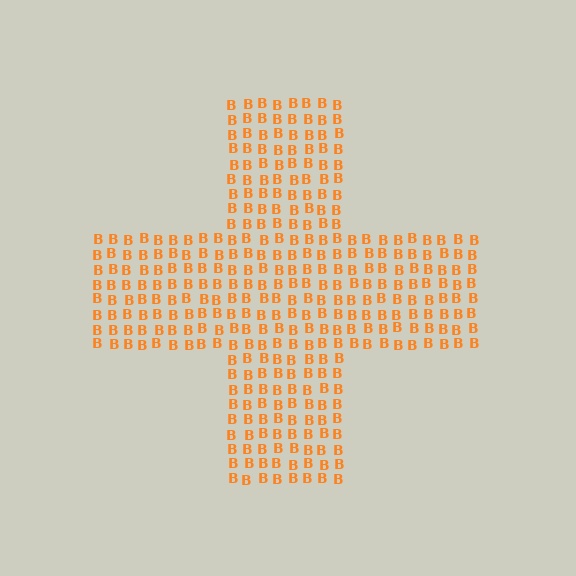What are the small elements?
The small elements are letter B's.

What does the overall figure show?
The overall figure shows a cross.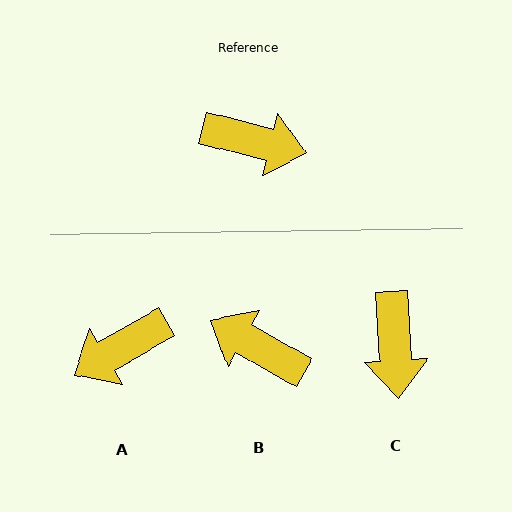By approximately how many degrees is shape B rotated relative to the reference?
Approximately 164 degrees counter-clockwise.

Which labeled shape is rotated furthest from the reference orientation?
B, about 164 degrees away.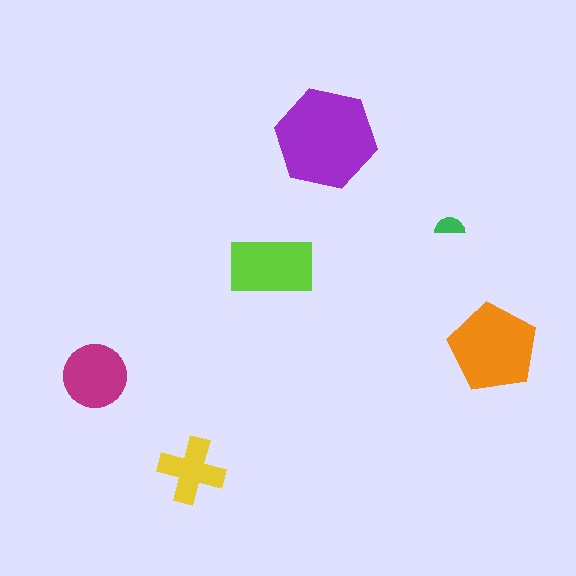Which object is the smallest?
The green semicircle.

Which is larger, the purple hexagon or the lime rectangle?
The purple hexagon.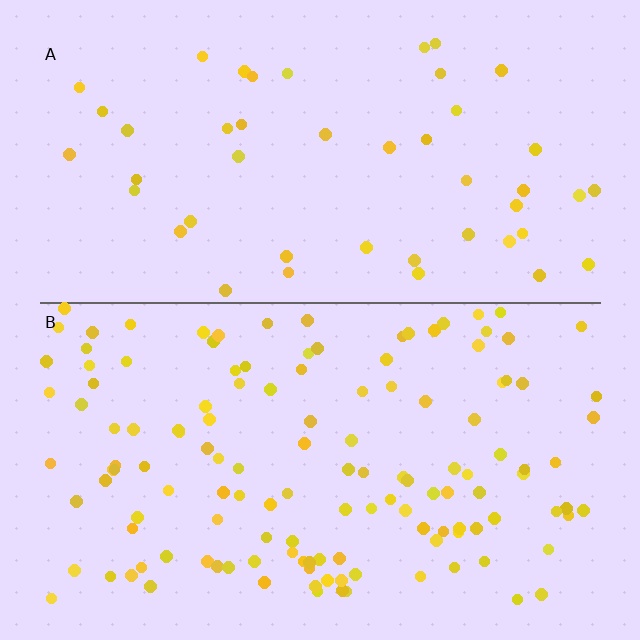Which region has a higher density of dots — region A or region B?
B (the bottom).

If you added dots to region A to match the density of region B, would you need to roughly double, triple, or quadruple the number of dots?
Approximately triple.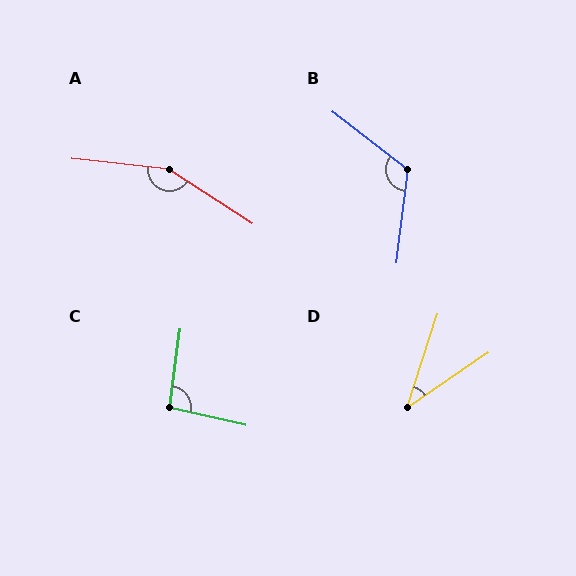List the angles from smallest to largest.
D (38°), C (95°), B (120°), A (153°).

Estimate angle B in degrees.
Approximately 120 degrees.